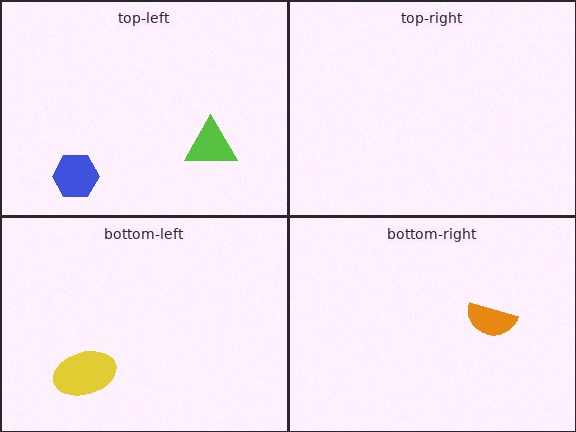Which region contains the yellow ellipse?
The bottom-left region.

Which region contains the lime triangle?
The top-left region.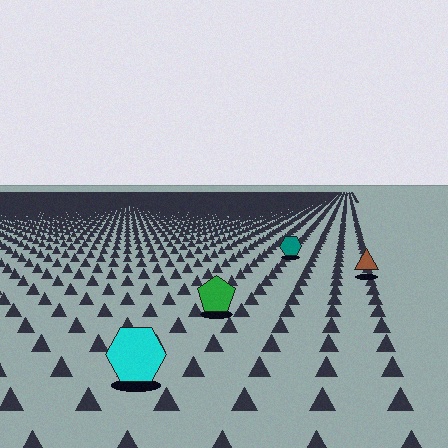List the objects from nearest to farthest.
From nearest to farthest: the cyan hexagon, the green pentagon, the brown triangle, the teal hexagon.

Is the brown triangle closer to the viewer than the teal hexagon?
Yes. The brown triangle is closer — you can tell from the texture gradient: the ground texture is coarser near it.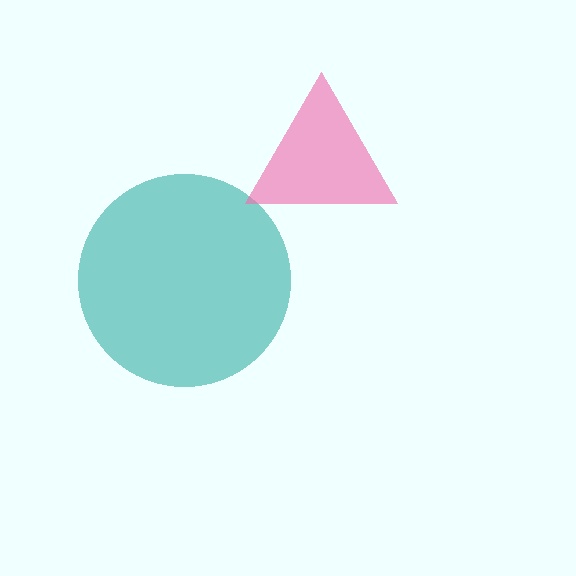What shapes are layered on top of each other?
The layered shapes are: a teal circle, a pink triangle.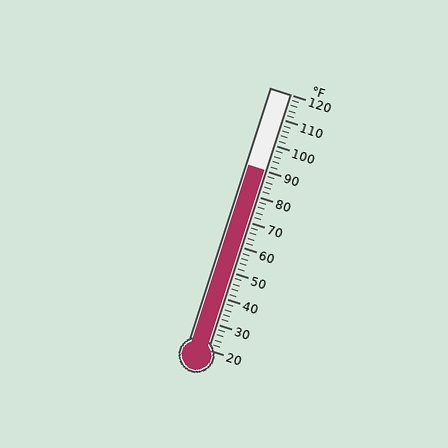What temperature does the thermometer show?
The thermometer shows approximately 90°F.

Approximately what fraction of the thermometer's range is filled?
The thermometer is filled to approximately 70% of its range.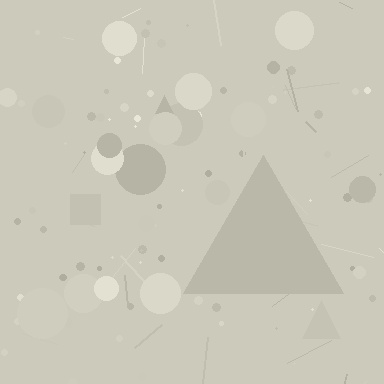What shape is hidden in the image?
A triangle is hidden in the image.